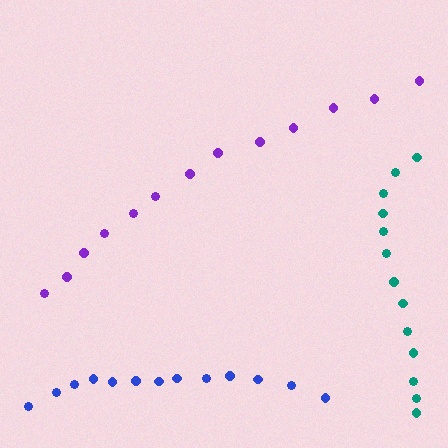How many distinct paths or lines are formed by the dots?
There are 3 distinct paths.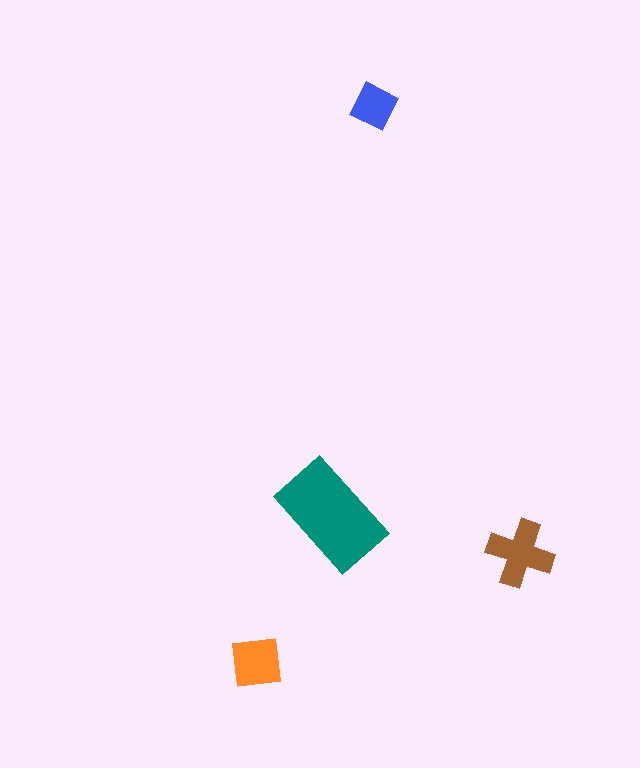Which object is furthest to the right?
The brown cross is rightmost.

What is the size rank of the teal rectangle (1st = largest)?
1st.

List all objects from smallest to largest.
The blue square, the orange square, the brown cross, the teal rectangle.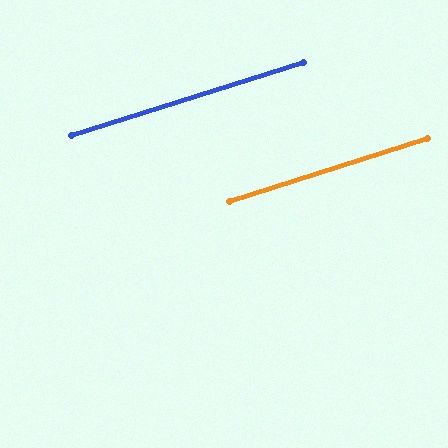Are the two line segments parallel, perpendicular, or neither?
Parallel — their directions differ by only 0.0°.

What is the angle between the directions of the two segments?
Approximately 0 degrees.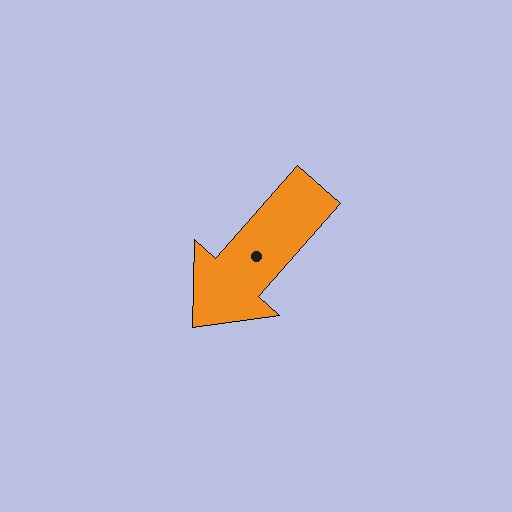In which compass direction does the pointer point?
Southwest.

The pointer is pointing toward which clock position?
Roughly 7 o'clock.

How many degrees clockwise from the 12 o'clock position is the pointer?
Approximately 222 degrees.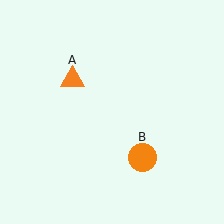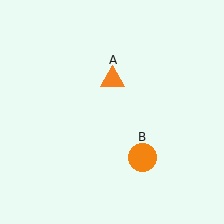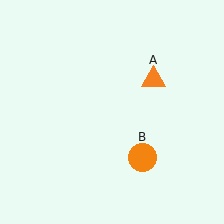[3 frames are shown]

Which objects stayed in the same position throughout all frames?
Orange circle (object B) remained stationary.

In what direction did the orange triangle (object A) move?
The orange triangle (object A) moved right.